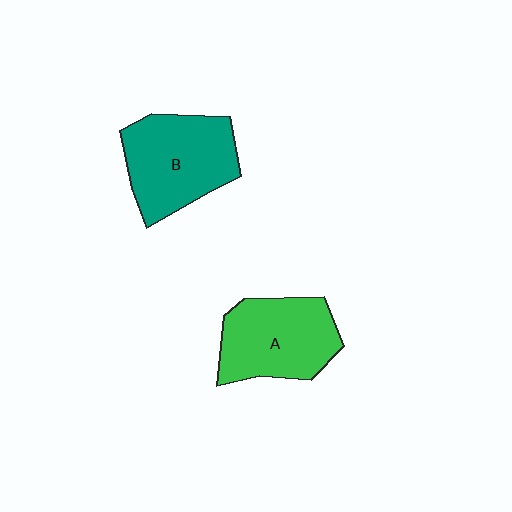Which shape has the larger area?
Shape B (teal).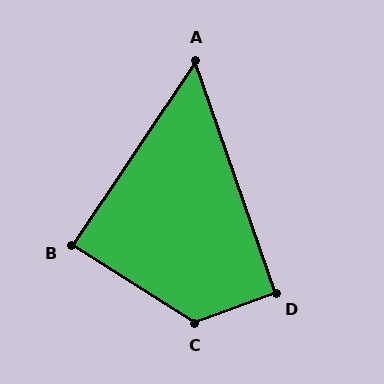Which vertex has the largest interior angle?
C, at approximately 127 degrees.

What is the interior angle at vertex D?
Approximately 91 degrees (approximately right).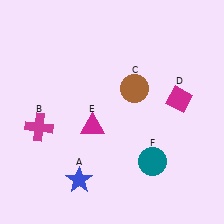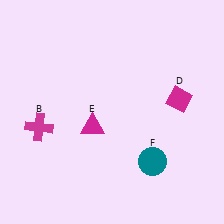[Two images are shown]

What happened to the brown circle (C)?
The brown circle (C) was removed in Image 2. It was in the top-right area of Image 1.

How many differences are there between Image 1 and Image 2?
There are 2 differences between the two images.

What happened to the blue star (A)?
The blue star (A) was removed in Image 2. It was in the bottom-left area of Image 1.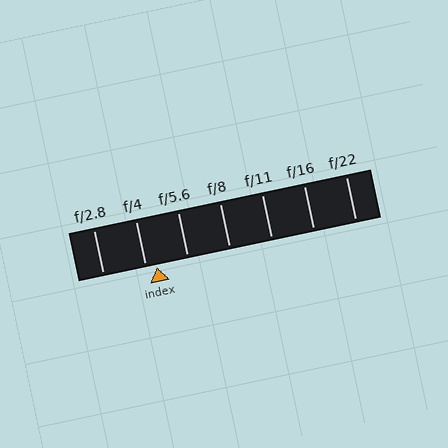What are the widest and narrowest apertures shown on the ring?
The widest aperture shown is f/2.8 and the narrowest is f/22.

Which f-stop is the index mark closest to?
The index mark is closest to f/4.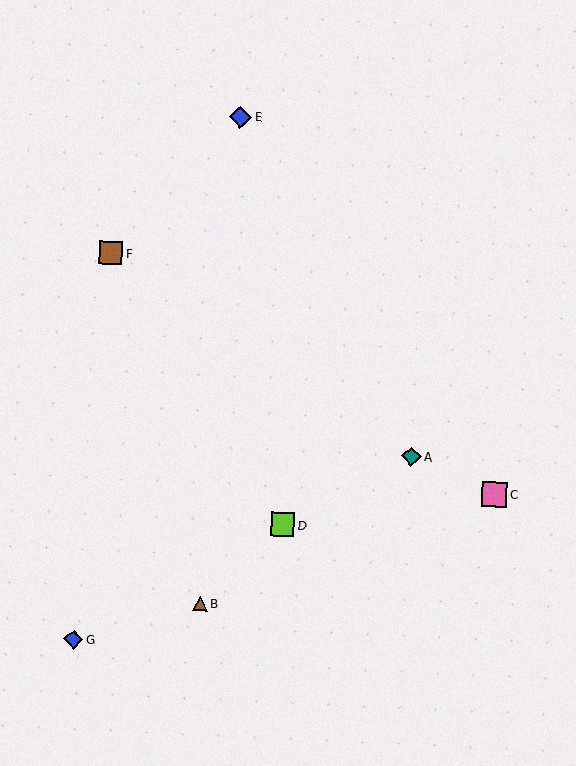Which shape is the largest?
The pink square (labeled C) is the largest.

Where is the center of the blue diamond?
The center of the blue diamond is at (74, 639).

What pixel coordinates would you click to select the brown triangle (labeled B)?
Click at (200, 604) to select the brown triangle B.